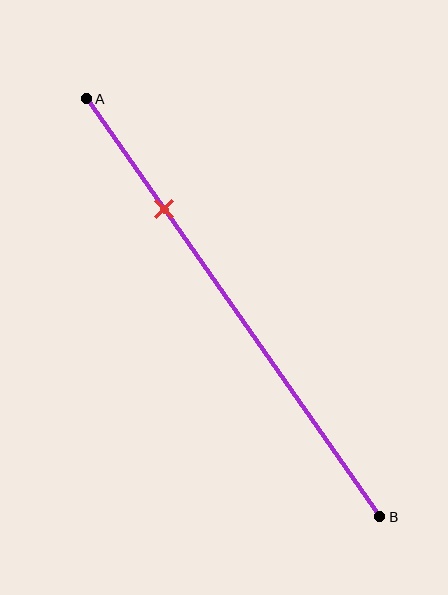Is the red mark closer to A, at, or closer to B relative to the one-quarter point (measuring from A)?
The red mark is approximately at the one-quarter point of segment AB.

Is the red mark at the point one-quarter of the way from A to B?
Yes, the mark is approximately at the one-quarter point.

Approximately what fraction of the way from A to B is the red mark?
The red mark is approximately 25% of the way from A to B.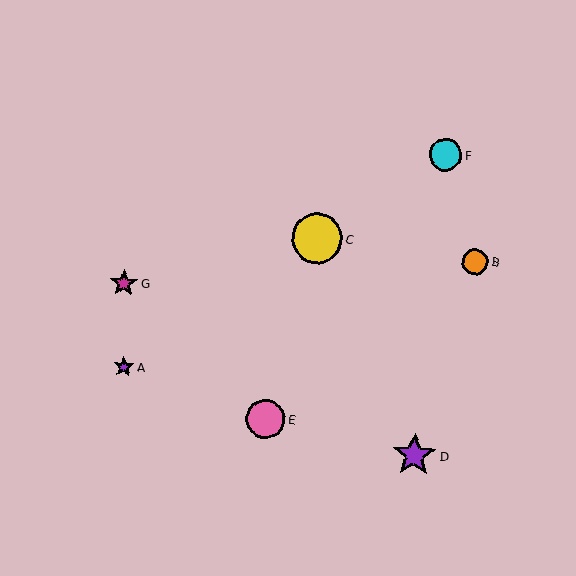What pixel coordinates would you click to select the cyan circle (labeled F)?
Click at (446, 155) to select the cyan circle F.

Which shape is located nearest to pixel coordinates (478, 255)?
The orange circle (labeled B) at (475, 262) is nearest to that location.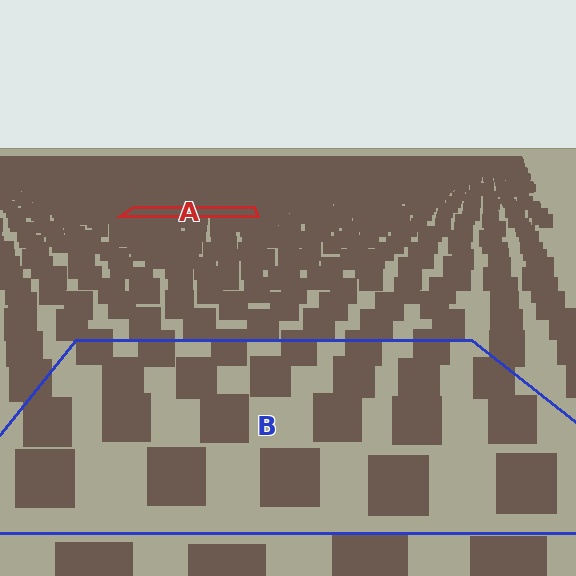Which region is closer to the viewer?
Region B is closer. The texture elements there are larger and more spread out.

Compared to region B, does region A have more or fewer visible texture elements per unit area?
Region A has more texture elements per unit area — they are packed more densely because it is farther away.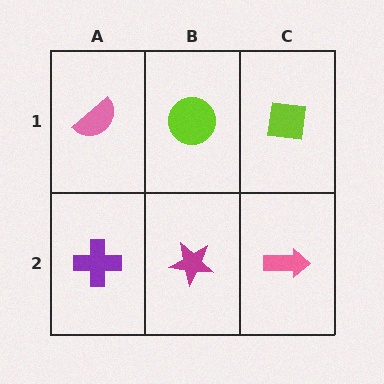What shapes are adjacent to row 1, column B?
A magenta star (row 2, column B), a pink semicircle (row 1, column A), a lime square (row 1, column C).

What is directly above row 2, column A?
A pink semicircle.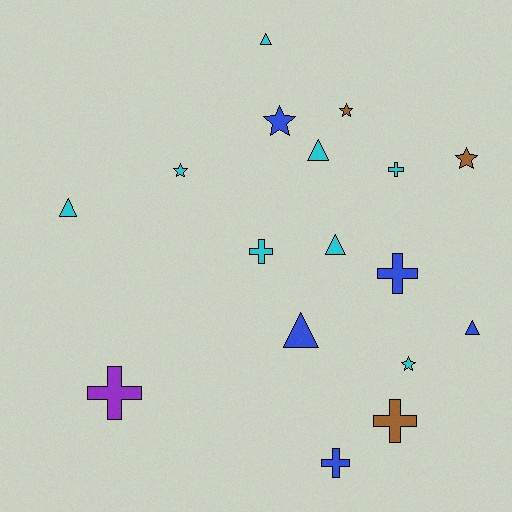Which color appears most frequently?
Cyan, with 8 objects.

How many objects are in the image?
There are 17 objects.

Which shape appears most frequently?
Cross, with 6 objects.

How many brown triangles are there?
There are no brown triangles.